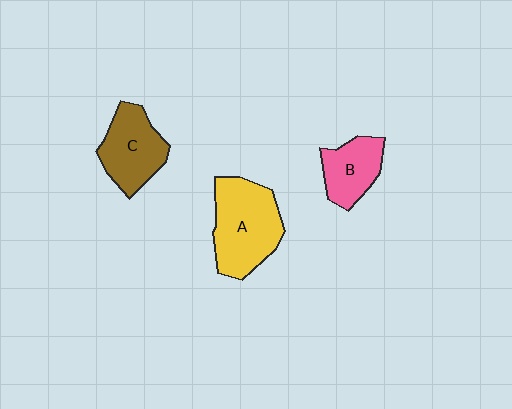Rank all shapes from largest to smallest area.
From largest to smallest: A (yellow), C (brown), B (pink).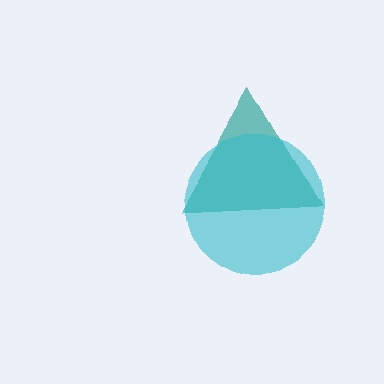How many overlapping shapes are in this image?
There are 2 overlapping shapes in the image.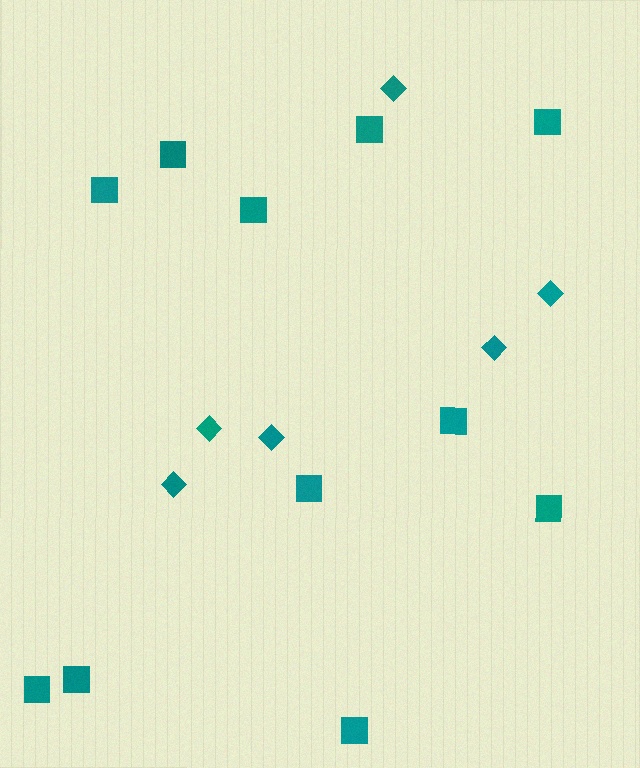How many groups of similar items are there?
There are 2 groups: one group of diamonds (6) and one group of squares (11).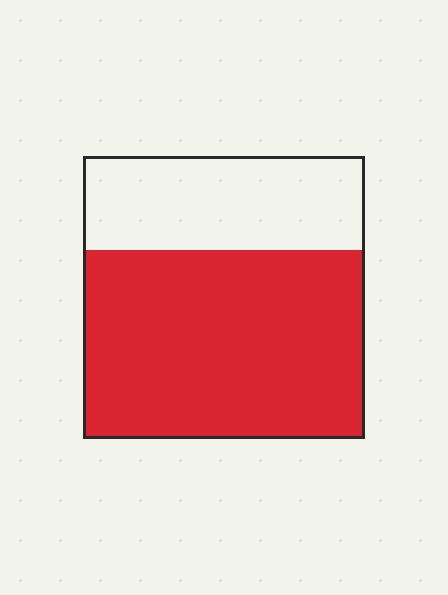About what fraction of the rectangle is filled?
About two thirds (2/3).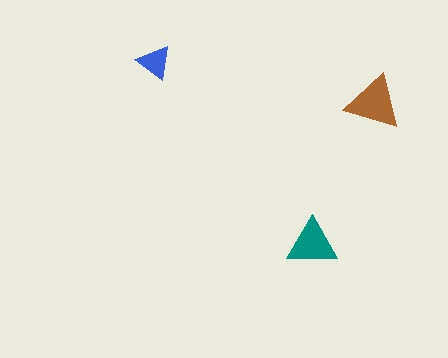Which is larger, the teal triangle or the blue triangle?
The teal one.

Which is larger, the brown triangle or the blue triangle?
The brown one.